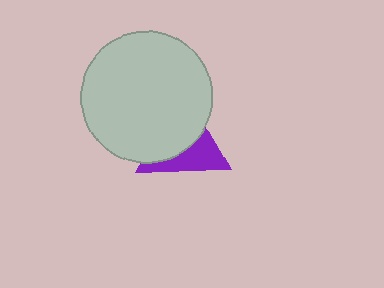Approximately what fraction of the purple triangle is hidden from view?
Roughly 57% of the purple triangle is hidden behind the light gray circle.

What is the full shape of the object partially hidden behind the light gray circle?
The partially hidden object is a purple triangle.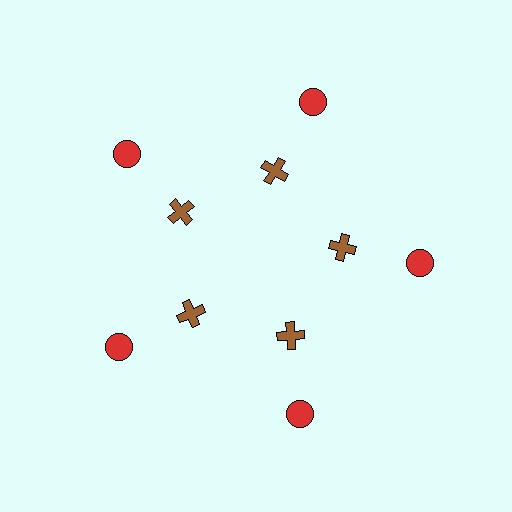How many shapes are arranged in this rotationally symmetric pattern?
There are 10 shapes, arranged in 5 groups of 2.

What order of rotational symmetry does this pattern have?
This pattern has 5-fold rotational symmetry.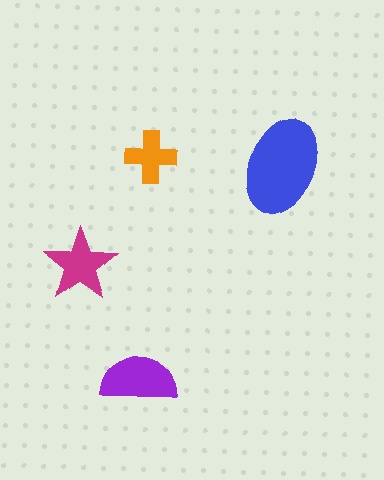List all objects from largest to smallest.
The blue ellipse, the purple semicircle, the magenta star, the orange cross.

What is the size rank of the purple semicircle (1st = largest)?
2nd.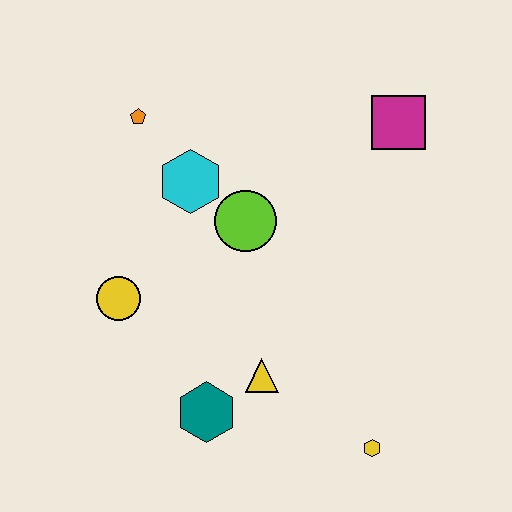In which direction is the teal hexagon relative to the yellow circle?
The teal hexagon is below the yellow circle.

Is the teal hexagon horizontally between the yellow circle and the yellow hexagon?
Yes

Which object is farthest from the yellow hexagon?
The orange pentagon is farthest from the yellow hexagon.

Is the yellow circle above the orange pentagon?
No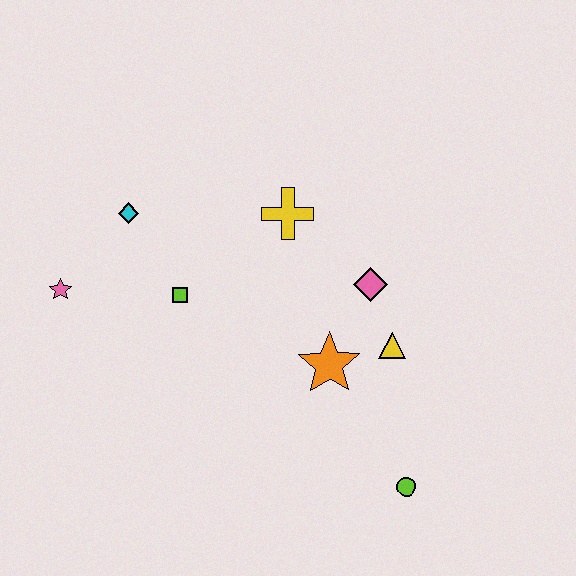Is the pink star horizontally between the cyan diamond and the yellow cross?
No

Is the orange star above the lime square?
No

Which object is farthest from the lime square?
The lime circle is farthest from the lime square.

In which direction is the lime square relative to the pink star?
The lime square is to the right of the pink star.